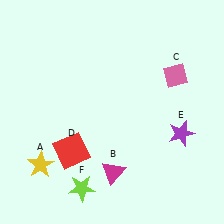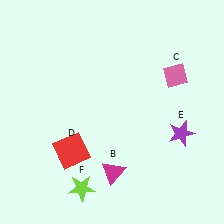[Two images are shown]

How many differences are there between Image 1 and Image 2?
There is 1 difference between the two images.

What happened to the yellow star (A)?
The yellow star (A) was removed in Image 2. It was in the bottom-left area of Image 1.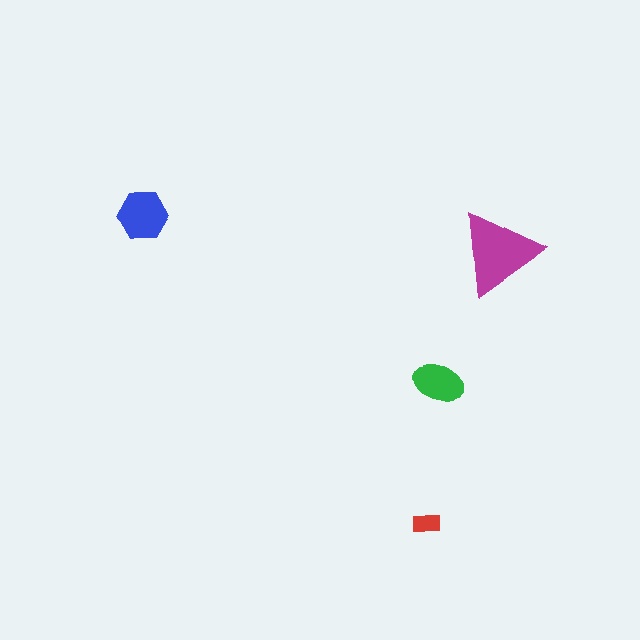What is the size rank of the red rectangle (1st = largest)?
4th.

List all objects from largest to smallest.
The magenta triangle, the blue hexagon, the green ellipse, the red rectangle.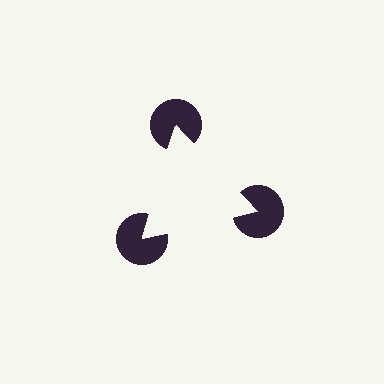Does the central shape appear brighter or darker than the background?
It typically appears slightly brighter than the background, even though no actual brightness change is drawn.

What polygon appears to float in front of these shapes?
An illusory triangle — its edges are inferred from the aligned wedge cuts in the pac-man discs, not physically drawn.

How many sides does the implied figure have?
3 sides.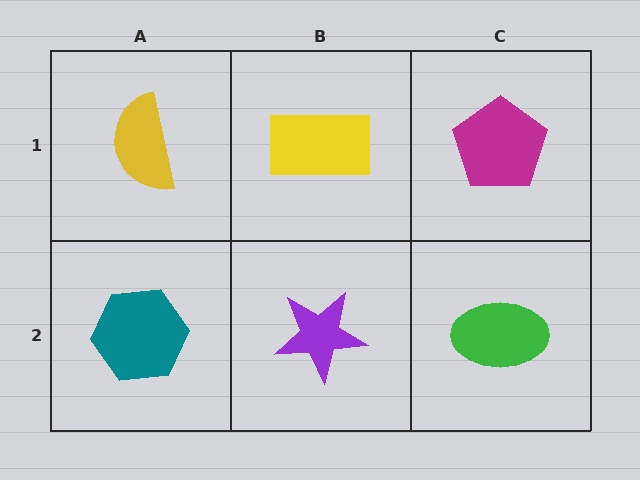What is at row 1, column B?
A yellow rectangle.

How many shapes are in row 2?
3 shapes.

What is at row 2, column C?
A green ellipse.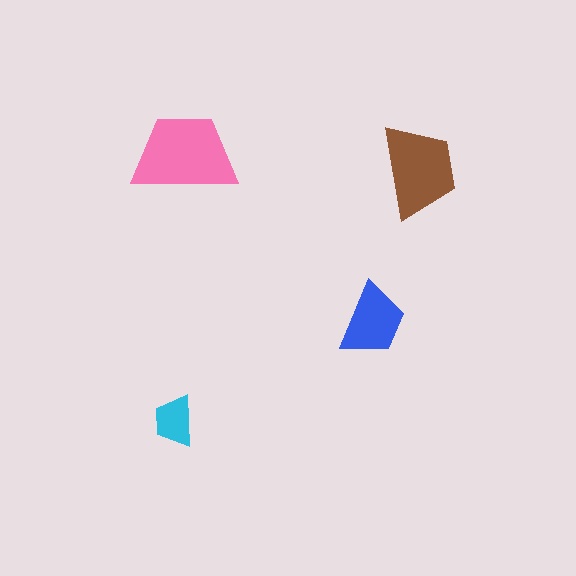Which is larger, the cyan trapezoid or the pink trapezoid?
The pink one.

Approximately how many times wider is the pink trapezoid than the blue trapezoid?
About 1.5 times wider.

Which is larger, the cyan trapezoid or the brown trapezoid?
The brown one.